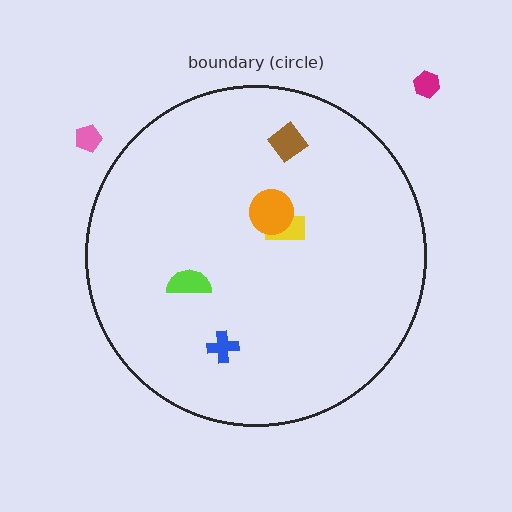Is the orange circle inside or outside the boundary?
Inside.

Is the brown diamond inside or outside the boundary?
Inside.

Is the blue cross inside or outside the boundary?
Inside.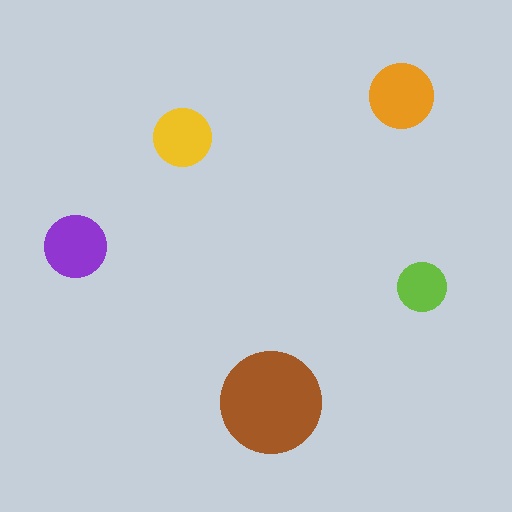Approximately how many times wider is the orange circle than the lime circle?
About 1.5 times wider.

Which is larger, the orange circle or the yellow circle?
The orange one.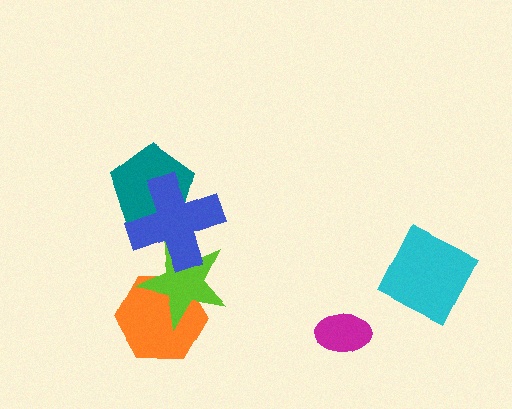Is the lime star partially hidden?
Yes, it is partially covered by another shape.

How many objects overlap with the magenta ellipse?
0 objects overlap with the magenta ellipse.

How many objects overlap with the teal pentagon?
1 object overlaps with the teal pentagon.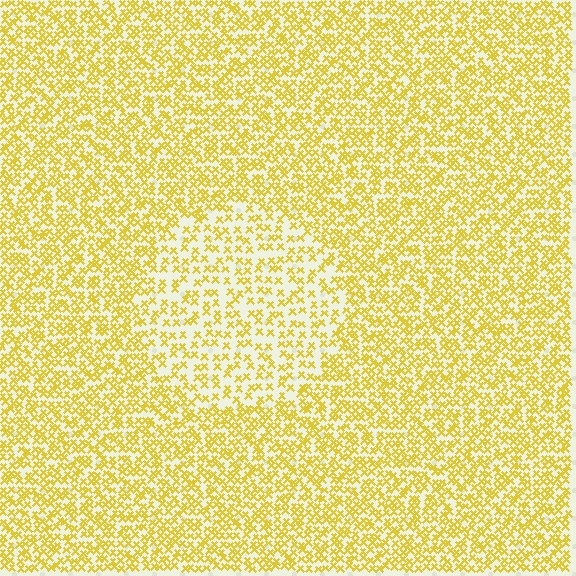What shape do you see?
I see a circle.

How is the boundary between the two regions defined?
The boundary is defined by a change in element density (approximately 1.8x ratio). All elements are the same color, size, and shape.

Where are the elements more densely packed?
The elements are more densely packed outside the circle boundary.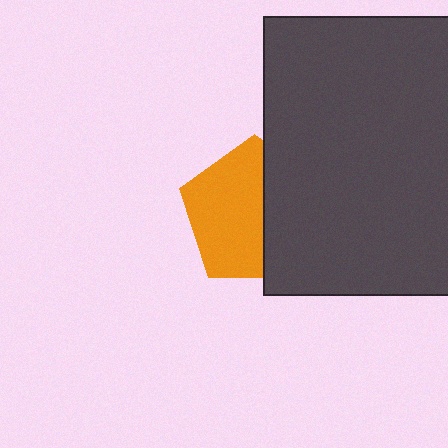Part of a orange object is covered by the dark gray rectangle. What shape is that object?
It is a pentagon.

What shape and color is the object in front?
The object in front is a dark gray rectangle.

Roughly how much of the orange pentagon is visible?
About half of it is visible (roughly 58%).